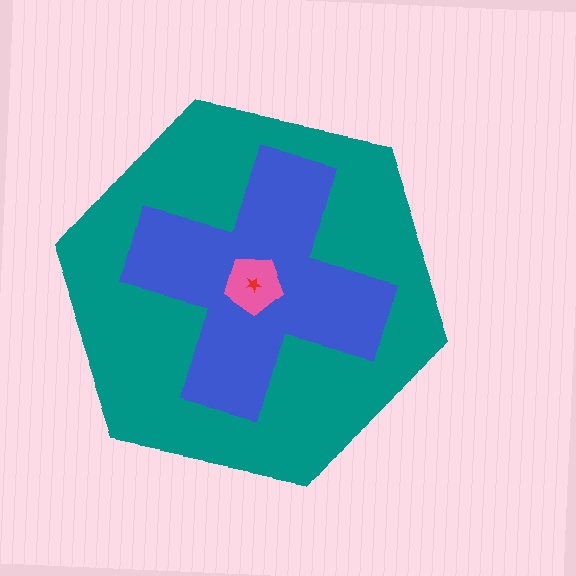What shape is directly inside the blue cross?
The pink pentagon.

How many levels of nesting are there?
4.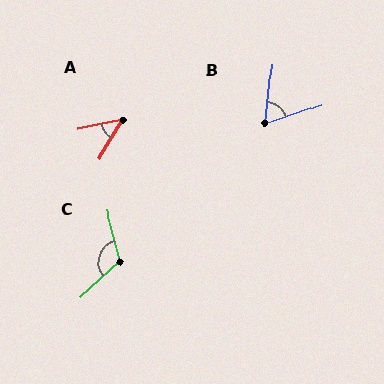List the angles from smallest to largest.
A (47°), B (64°), C (118°).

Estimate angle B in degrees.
Approximately 64 degrees.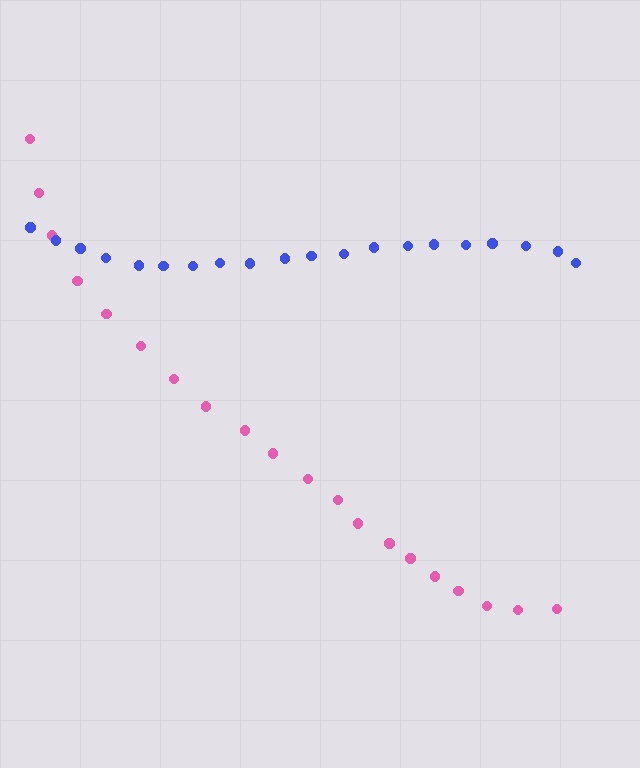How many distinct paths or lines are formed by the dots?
There are 2 distinct paths.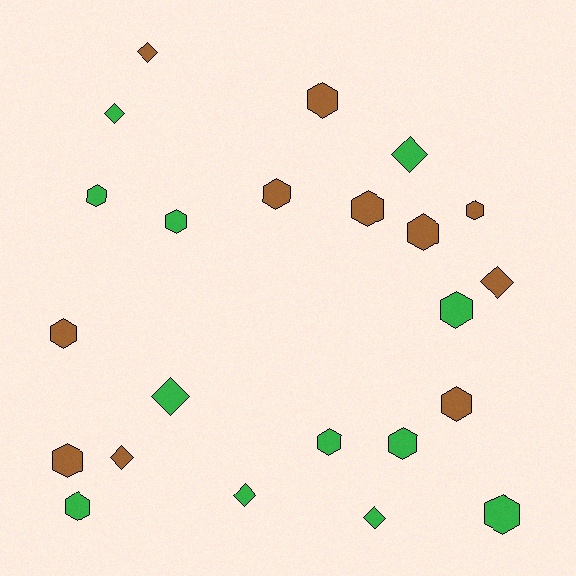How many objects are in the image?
There are 23 objects.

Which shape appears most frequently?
Hexagon, with 15 objects.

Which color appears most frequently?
Green, with 12 objects.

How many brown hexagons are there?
There are 8 brown hexagons.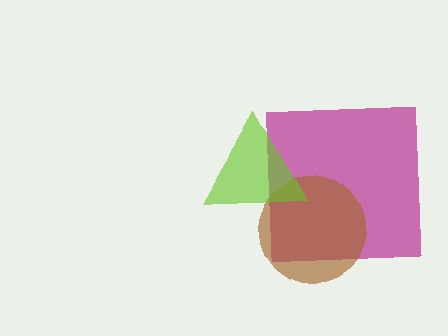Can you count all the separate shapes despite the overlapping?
Yes, there are 3 separate shapes.